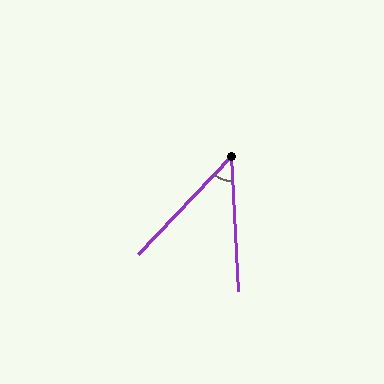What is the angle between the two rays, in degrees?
Approximately 46 degrees.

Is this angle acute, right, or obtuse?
It is acute.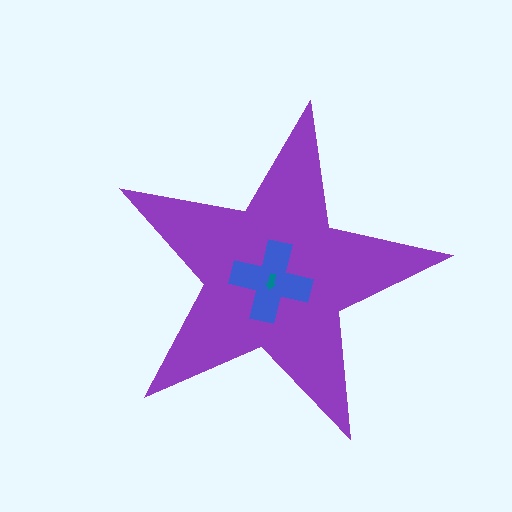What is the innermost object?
The teal arrow.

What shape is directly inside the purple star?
The blue cross.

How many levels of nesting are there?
3.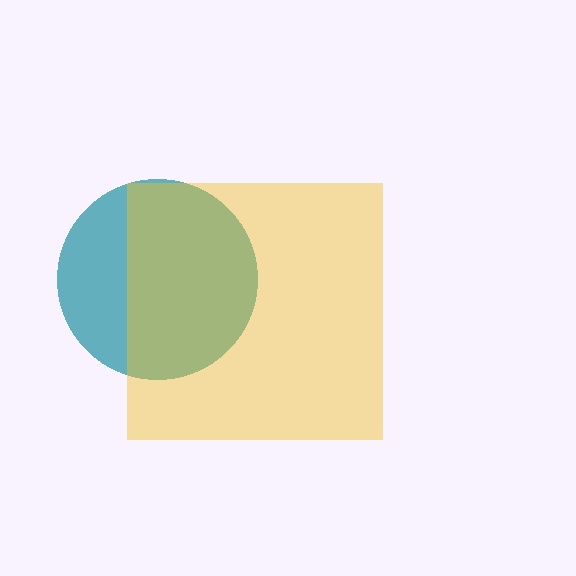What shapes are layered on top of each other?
The layered shapes are: a teal circle, a yellow square.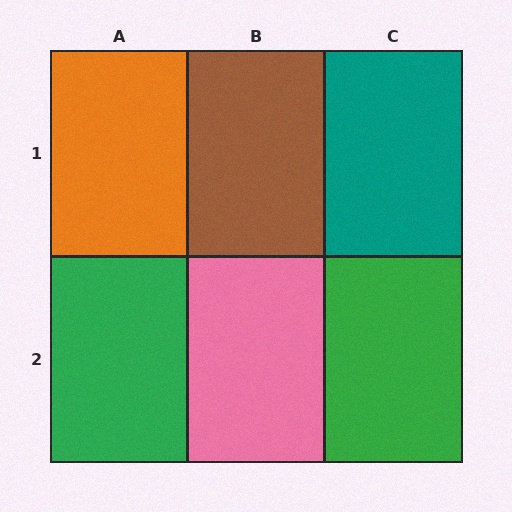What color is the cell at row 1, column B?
Brown.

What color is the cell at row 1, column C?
Teal.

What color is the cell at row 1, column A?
Orange.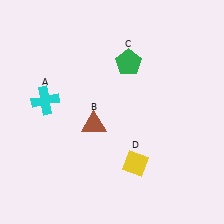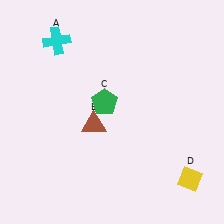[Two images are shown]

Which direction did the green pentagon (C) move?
The green pentagon (C) moved down.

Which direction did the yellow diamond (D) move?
The yellow diamond (D) moved right.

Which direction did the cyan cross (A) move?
The cyan cross (A) moved up.